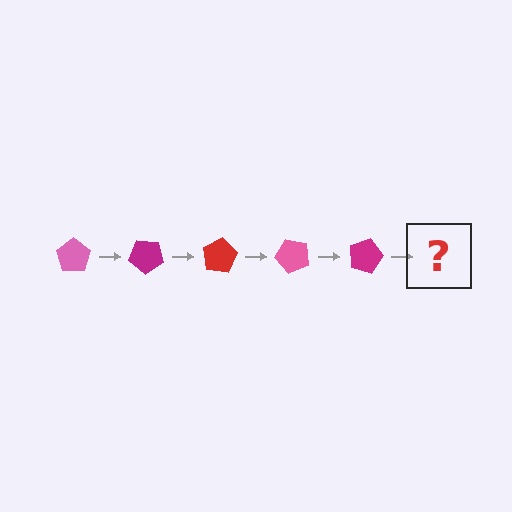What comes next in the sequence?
The next element should be a red pentagon, rotated 200 degrees from the start.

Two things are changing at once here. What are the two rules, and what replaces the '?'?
The two rules are that it rotates 40 degrees each step and the color cycles through pink, magenta, and red. The '?' should be a red pentagon, rotated 200 degrees from the start.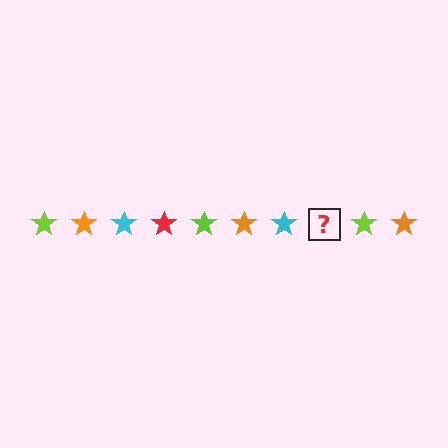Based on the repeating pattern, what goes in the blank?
The blank should be a red star.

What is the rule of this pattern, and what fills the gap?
The rule is that the pattern cycles through lime, orange, cyan, red stars. The gap should be filled with a red star.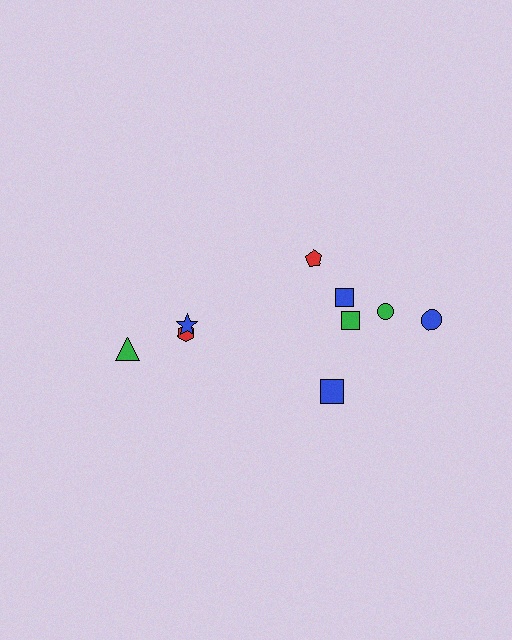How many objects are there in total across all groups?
There are 10 objects.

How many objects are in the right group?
There are 6 objects.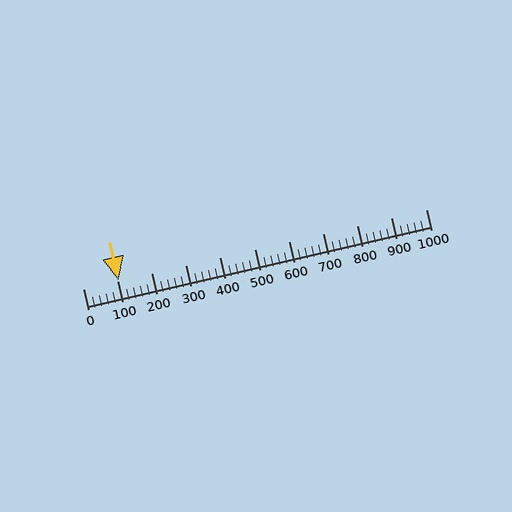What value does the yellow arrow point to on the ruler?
The yellow arrow points to approximately 103.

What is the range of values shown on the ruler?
The ruler shows values from 0 to 1000.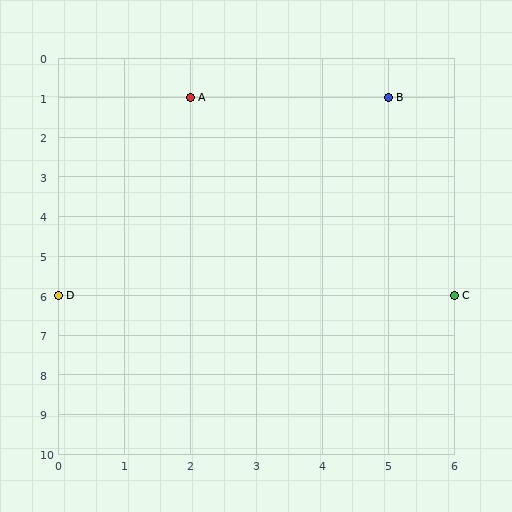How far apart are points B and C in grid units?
Points B and C are 1 column and 5 rows apart (about 5.1 grid units diagonally).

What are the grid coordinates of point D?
Point D is at grid coordinates (0, 6).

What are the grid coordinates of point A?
Point A is at grid coordinates (2, 1).